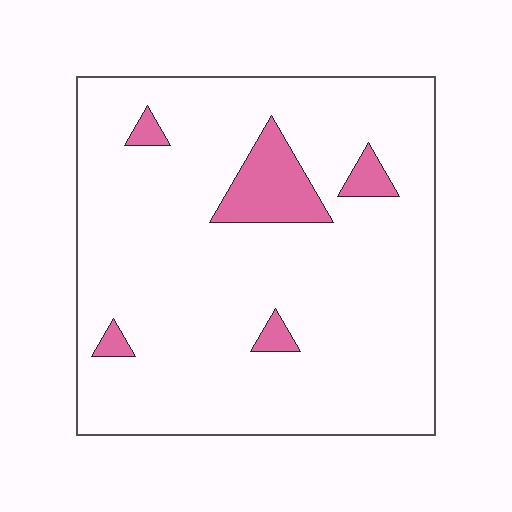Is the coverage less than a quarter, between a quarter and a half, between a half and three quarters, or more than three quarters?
Less than a quarter.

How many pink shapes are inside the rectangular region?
5.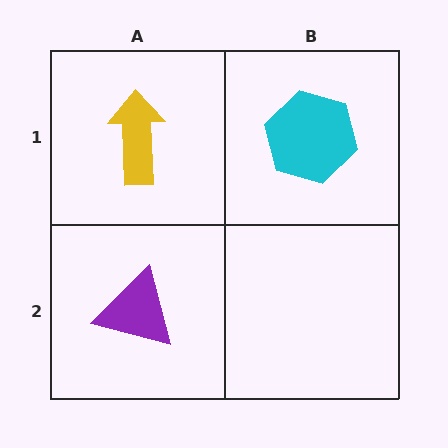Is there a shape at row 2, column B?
No, that cell is empty.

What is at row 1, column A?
A yellow arrow.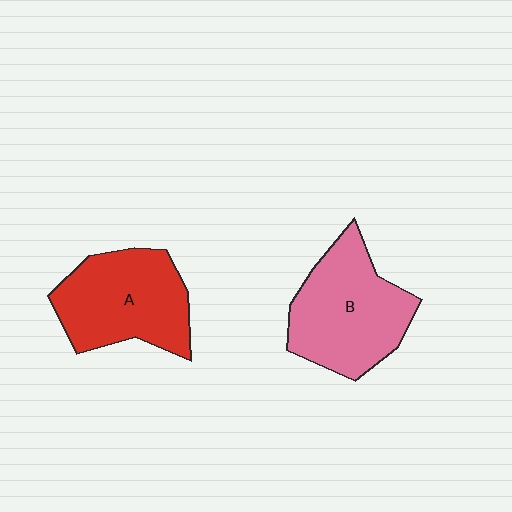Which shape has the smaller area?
Shape A (red).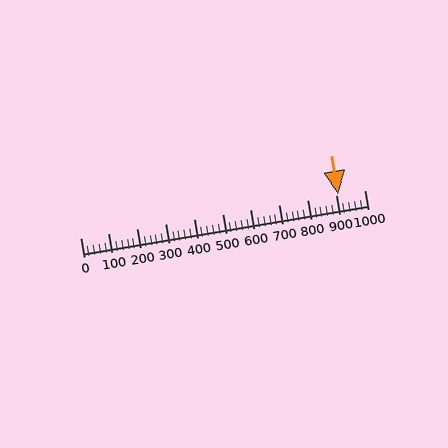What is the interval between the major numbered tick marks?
The major tick marks are spaced 100 units apart.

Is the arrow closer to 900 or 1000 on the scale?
The arrow is closer to 900.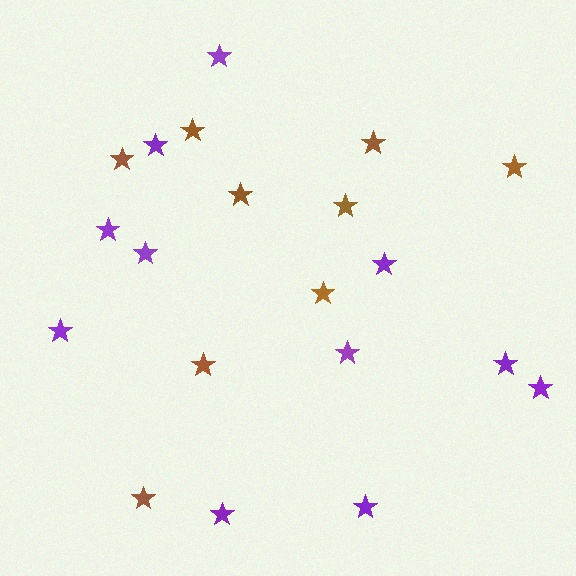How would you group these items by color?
There are 2 groups: one group of brown stars (9) and one group of purple stars (11).